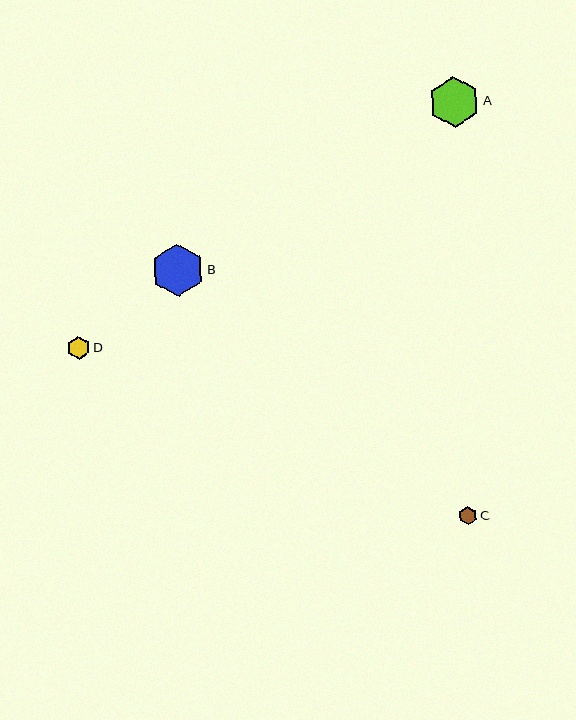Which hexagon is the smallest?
Hexagon C is the smallest with a size of approximately 18 pixels.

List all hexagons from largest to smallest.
From largest to smallest: B, A, D, C.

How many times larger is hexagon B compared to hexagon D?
Hexagon B is approximately 2.3 times the size of hexagon D.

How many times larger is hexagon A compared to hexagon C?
Hexagon A is approximately 2.8 times the size of hexagon C.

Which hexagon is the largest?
Hexagon B is the largest with a size of approximately 52 pixels.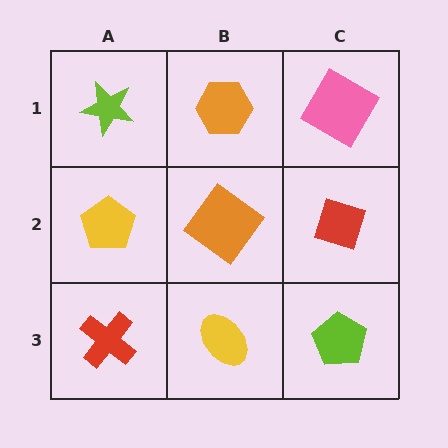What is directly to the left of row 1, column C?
An orange hexagon.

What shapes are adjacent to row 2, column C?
A pink diamond (row 1, column C), a lime pentagon (row 3, column C), an orange diamond (row 2, column B).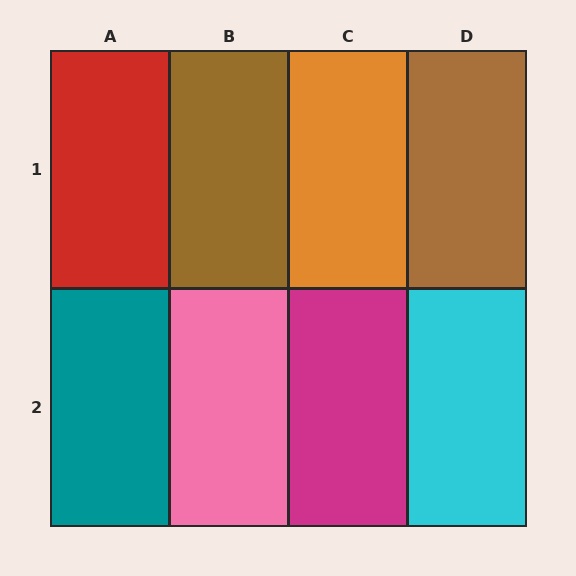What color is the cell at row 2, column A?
Teal.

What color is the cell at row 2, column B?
Pink.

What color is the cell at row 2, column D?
Cyan.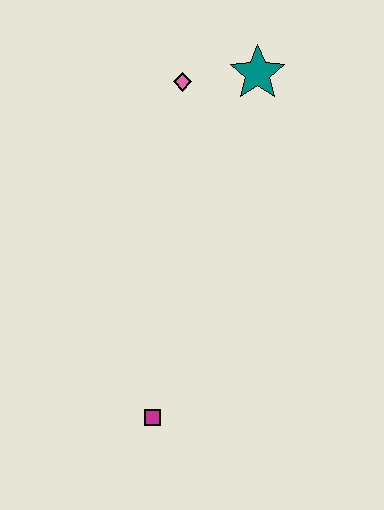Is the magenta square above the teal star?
No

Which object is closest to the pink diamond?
The teal star is closest to the pink diamond.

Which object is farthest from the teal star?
The magenta square is farthest from the teal star.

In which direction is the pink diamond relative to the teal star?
The pink diamond is to the left of the teal star.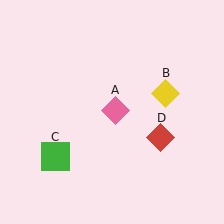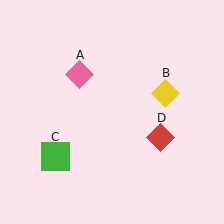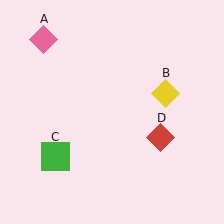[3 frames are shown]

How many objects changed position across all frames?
1 object changed position: pink diamond (object A).